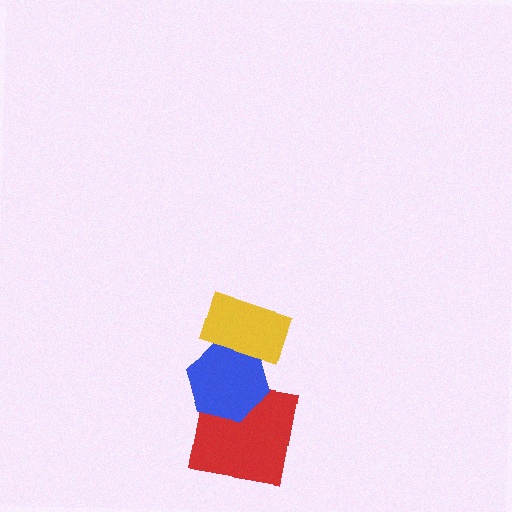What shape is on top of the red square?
The blue hexagon is on top of the red square.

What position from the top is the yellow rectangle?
The yellow rectangle is 1st from the top.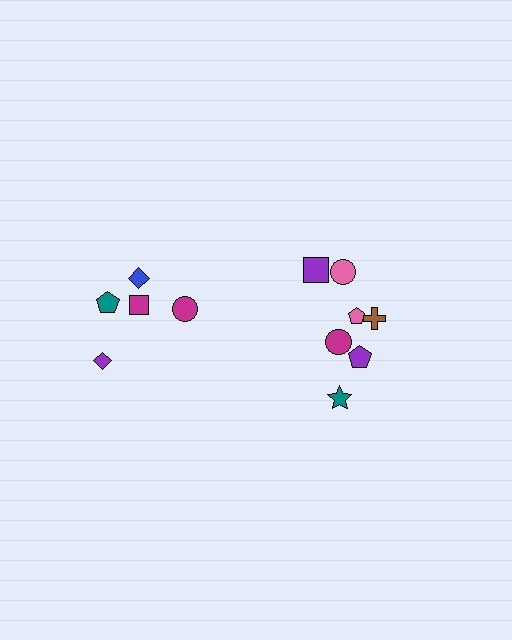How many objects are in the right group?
There are 7 objects.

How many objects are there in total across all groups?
There are 12 objects.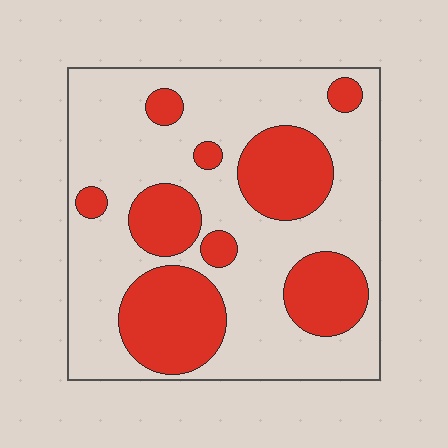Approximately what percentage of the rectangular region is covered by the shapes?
Approximately 30%.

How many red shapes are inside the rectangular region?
9.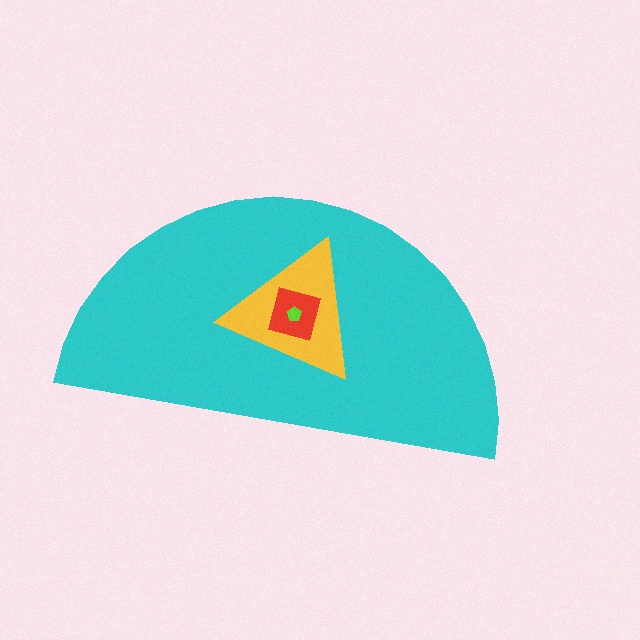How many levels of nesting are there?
4.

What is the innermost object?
The lime pentagon.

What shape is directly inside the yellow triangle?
The red square.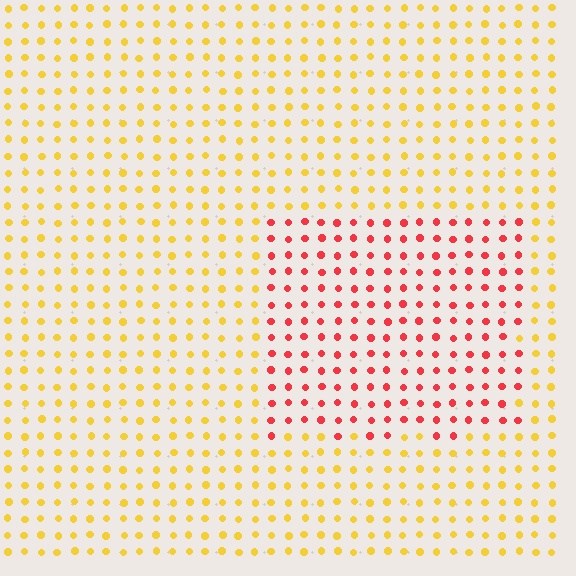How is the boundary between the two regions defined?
The boundary is defined purely by a slight shift in hue (about 53 degrees). Spacing, size, and orientation are identical on both sides.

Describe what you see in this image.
The image is filled with small yellow elements in a uniform arrangement. A rectangle-shaped region is visible where the elements are tinted to a slightly different hue, forming a subtle color boundary.